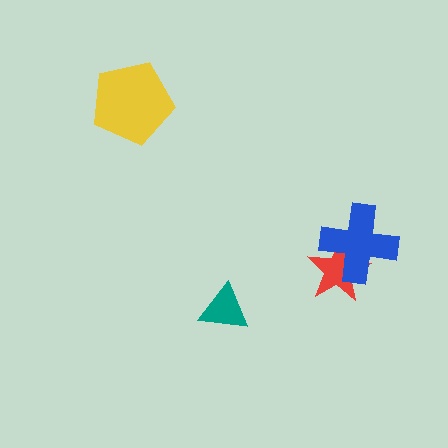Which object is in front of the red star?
The blue cross is in front of the red star.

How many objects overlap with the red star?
1 object overlaps with the red star.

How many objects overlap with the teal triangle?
0 objects overlap with the teal triangle.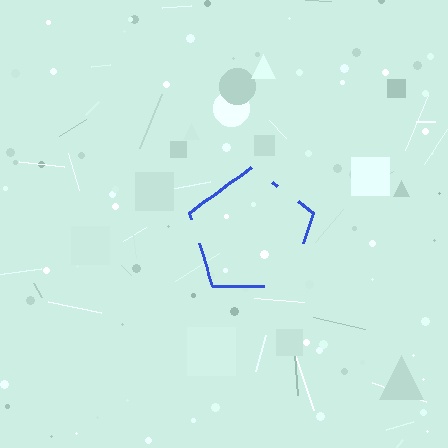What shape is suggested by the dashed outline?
The dashed outline suggests a pentagon.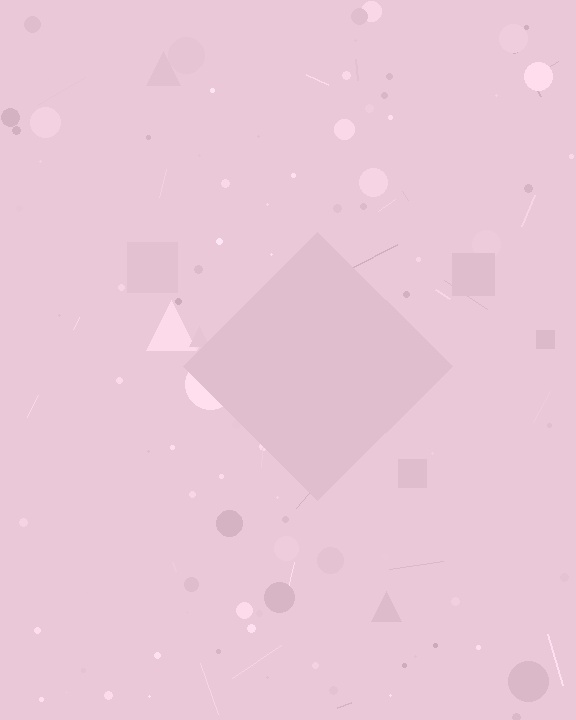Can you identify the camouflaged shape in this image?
The camouflaged shape is a diamond.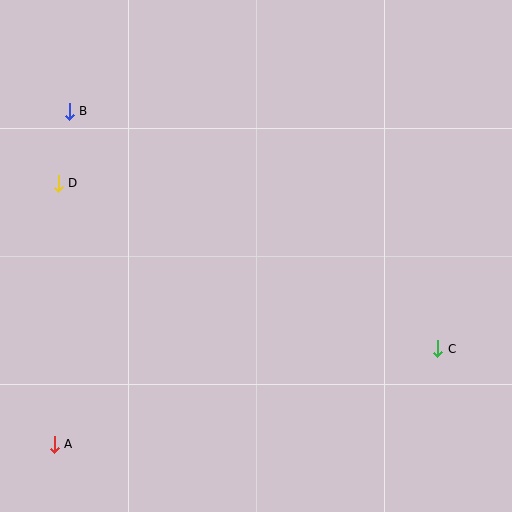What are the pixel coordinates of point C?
Point C is at (438, 349).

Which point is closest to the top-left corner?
Point B is closest to the top-left corner.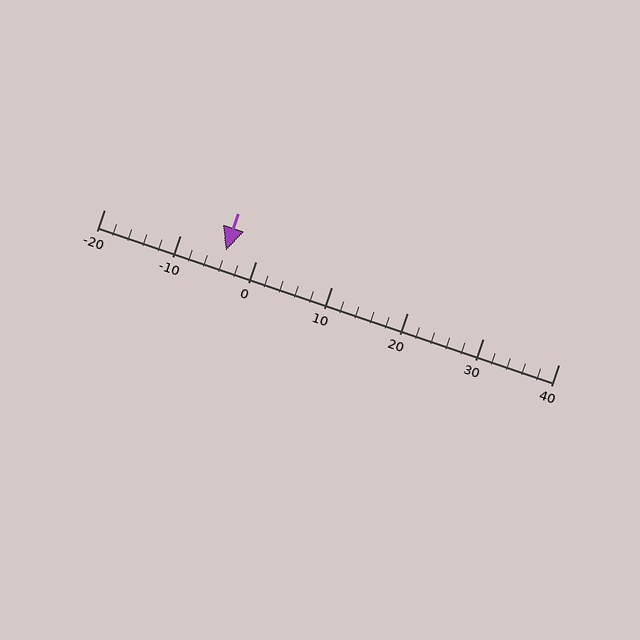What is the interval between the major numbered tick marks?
The major tick marks are spaced 10 units apart.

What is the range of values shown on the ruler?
The ruler shows values from -20 to 40.